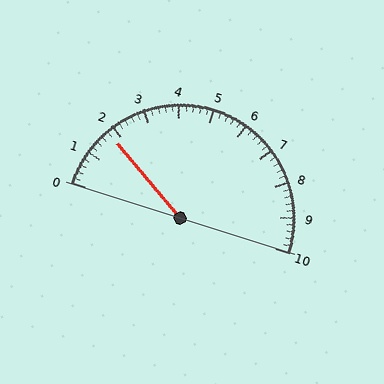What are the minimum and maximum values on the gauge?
The gauge ranges from 0 to 10.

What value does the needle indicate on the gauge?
The needle indicates approximately 1.8.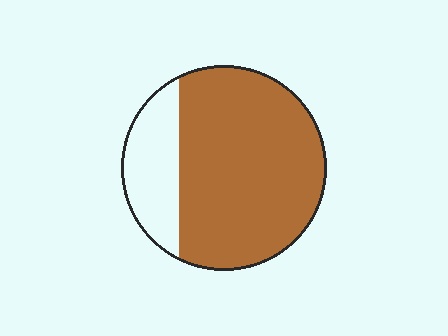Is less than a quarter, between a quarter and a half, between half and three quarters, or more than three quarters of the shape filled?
More than three quarters.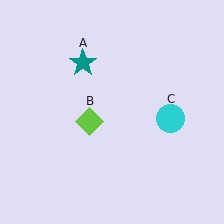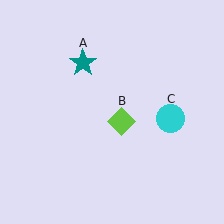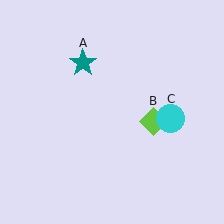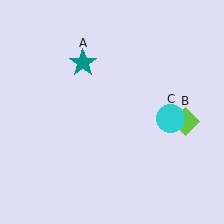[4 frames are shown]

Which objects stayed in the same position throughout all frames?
Teal star (object A) and cyan circle (object C) remained stationary.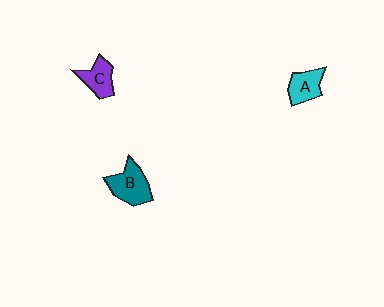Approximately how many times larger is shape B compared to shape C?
Approximately 1.4 times.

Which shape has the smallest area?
Shape C (purple).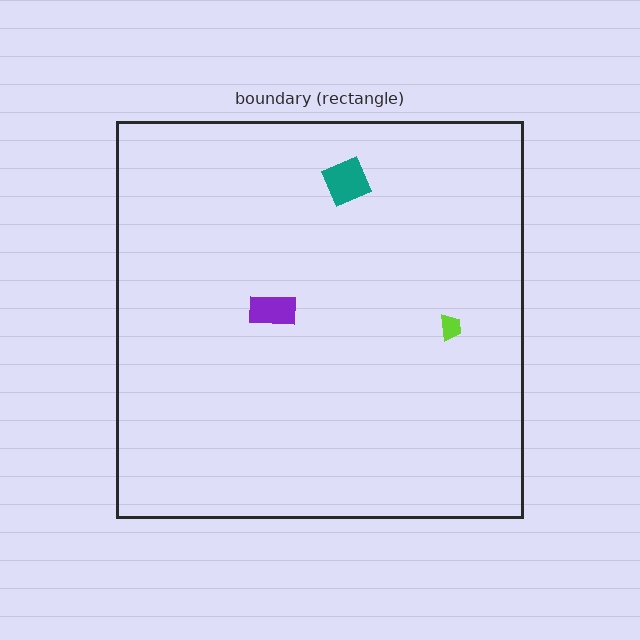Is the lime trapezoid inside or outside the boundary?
Inside.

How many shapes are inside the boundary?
3 inside, 0 outside.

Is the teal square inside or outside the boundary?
Inside.